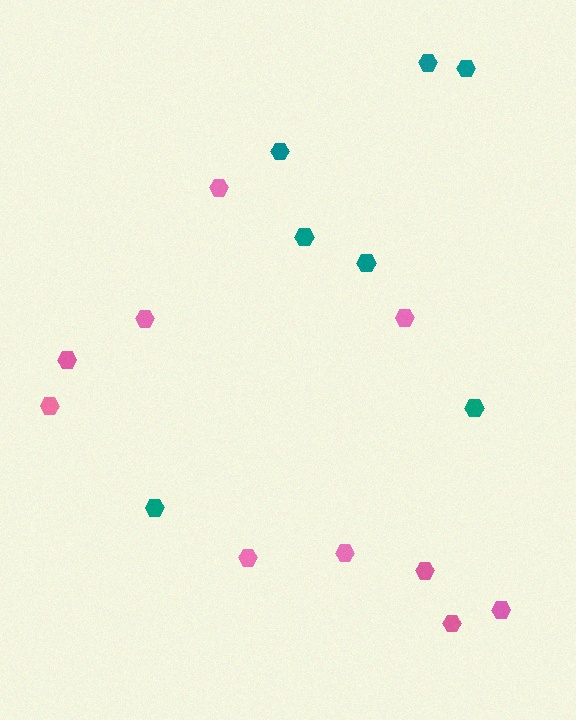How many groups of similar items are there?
There are 2 groups: one group of teal hexagons (7) and one group of pink hexagons (10).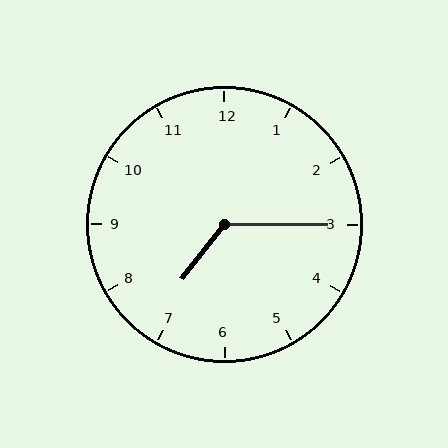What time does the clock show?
7:15.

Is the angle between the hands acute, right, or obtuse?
It is obtuse.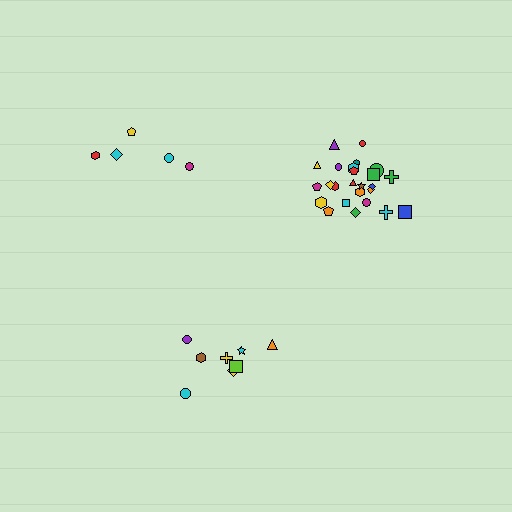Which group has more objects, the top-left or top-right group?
The top-right group.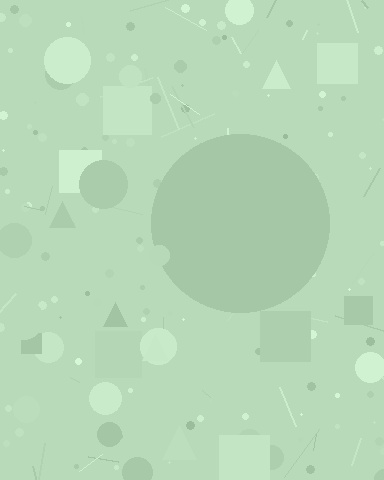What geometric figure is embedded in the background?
A circle is embedded in the background.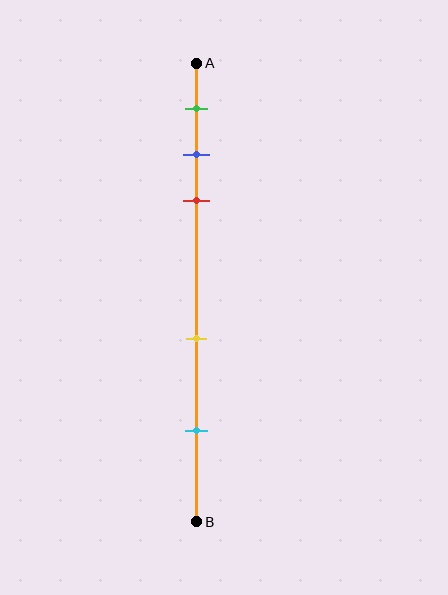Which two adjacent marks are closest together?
The blue and red marks are the closest adjacent pair.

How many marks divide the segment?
There are 5 marks dividing the segment.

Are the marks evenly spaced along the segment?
No, the marks are not evenly spaced.